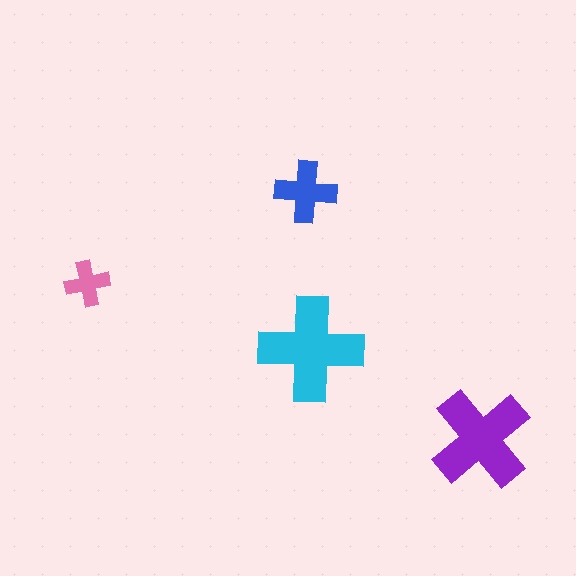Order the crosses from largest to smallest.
the cyan one, the purple one, the blue one, the pink one.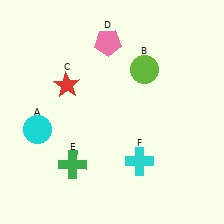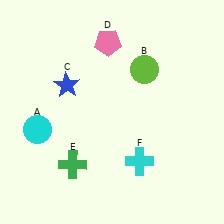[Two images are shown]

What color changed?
The star (C) changed from red in Image 1 to blue in Image 2.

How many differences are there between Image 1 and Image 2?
There is 1 difference between the two images.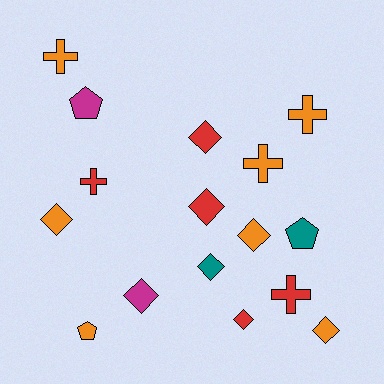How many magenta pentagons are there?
There is 1 magenta pentagon.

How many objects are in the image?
There are 16 objects.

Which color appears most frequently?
Orange, with 7 objects.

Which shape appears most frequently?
Diamond, with 8 objects.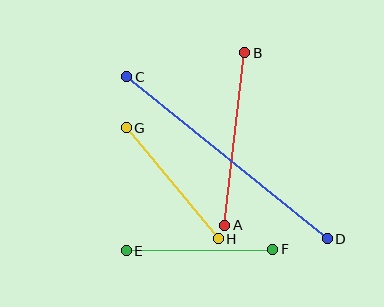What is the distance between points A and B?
The distance is approximately 174 pixels.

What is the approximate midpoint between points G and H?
The midpoint is at approximately (172, 183) pixels.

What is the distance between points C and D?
The distance is approximately 258 pixels.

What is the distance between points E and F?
The distance is approximately 147 pixels.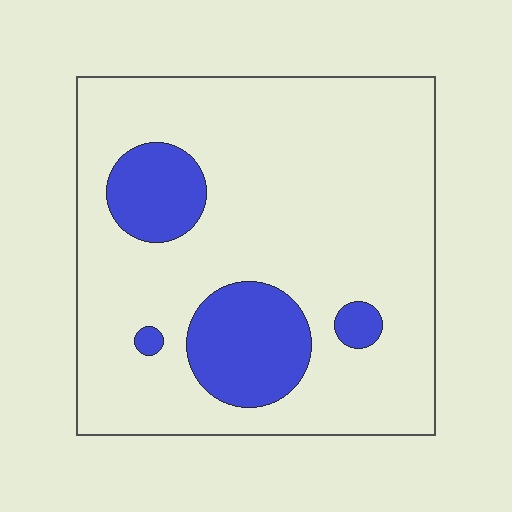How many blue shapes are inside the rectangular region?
4.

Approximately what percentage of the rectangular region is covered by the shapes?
Approximately 20%.